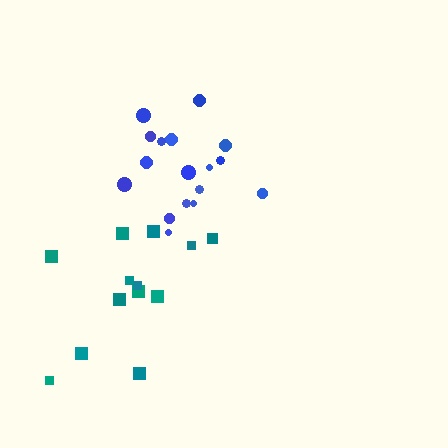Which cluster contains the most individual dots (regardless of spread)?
Blue (17).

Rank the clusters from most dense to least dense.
blue, teal.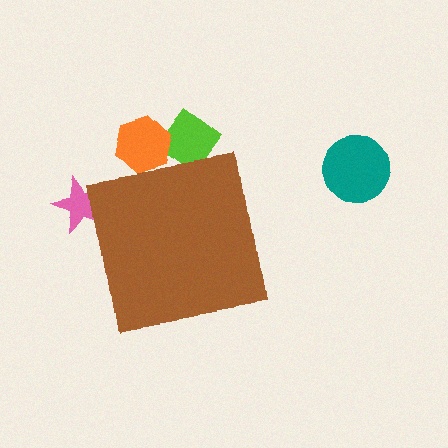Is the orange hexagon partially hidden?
Yes, the orange hexagon is partially hidden behind the brown square.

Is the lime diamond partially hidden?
Yes, the lime diamond is partially hidden behind the brown square.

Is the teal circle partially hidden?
No, the teal circle is fully visible.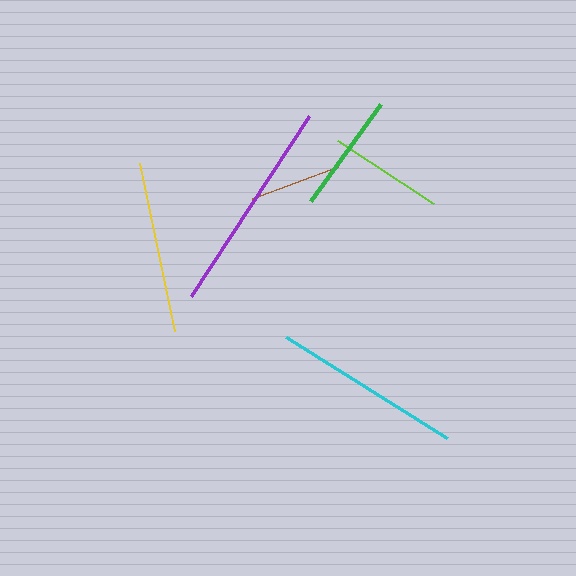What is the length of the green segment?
The green segment is approximately 119 pixels long.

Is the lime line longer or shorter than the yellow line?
The yellow line is longer than the lime line.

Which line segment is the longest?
The purple line is the longest at approximately 215 pixels.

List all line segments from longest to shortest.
From longest to shortest: purple, cyan, yellow, green, lime, brown.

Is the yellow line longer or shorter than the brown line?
The yellow line is longer than the brown line.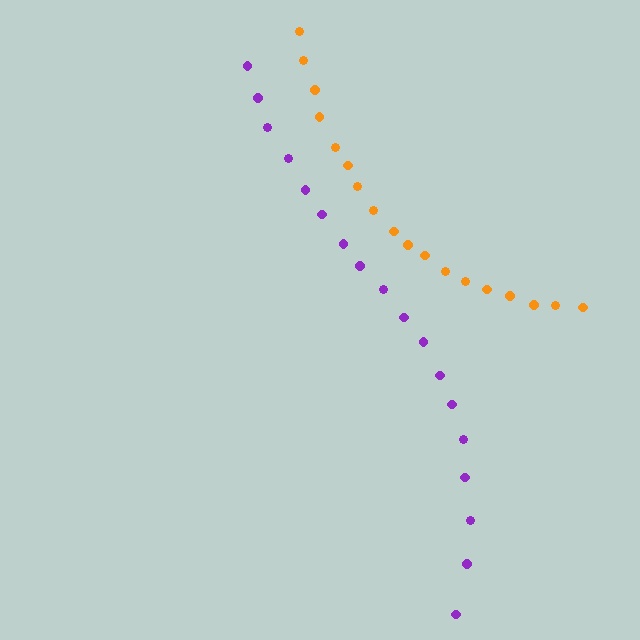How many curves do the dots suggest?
There are 2 distinct paths.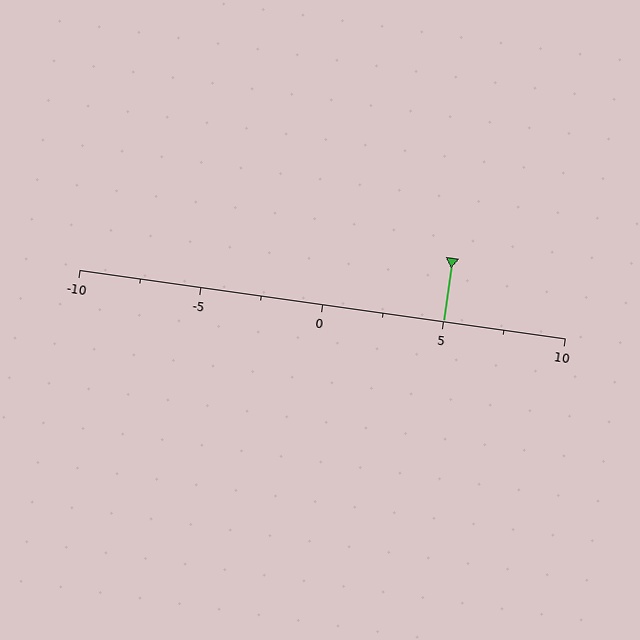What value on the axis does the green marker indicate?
The marker indicates approximately 5.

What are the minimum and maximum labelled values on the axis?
The axis runs from -10 to 10.